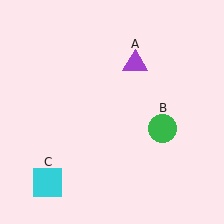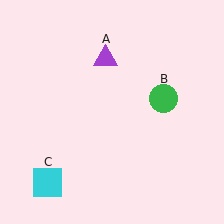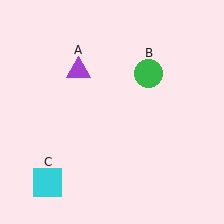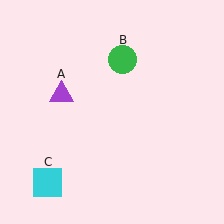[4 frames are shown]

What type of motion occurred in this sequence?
The purple triangle (object A), green circle (object B) rotated counterclockwise around the center of the scene.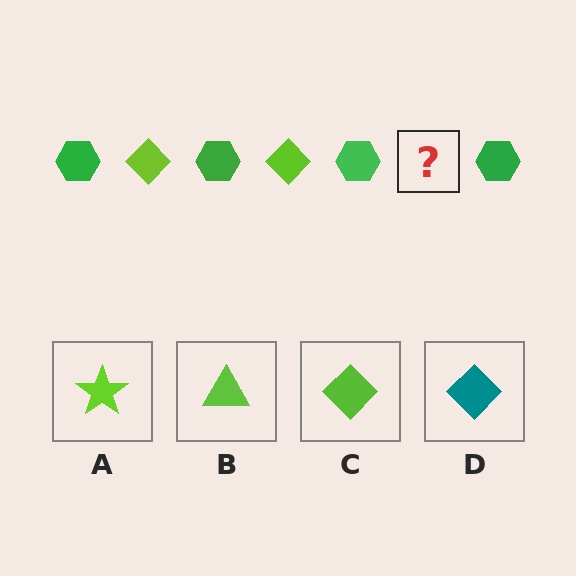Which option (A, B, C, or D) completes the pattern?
C.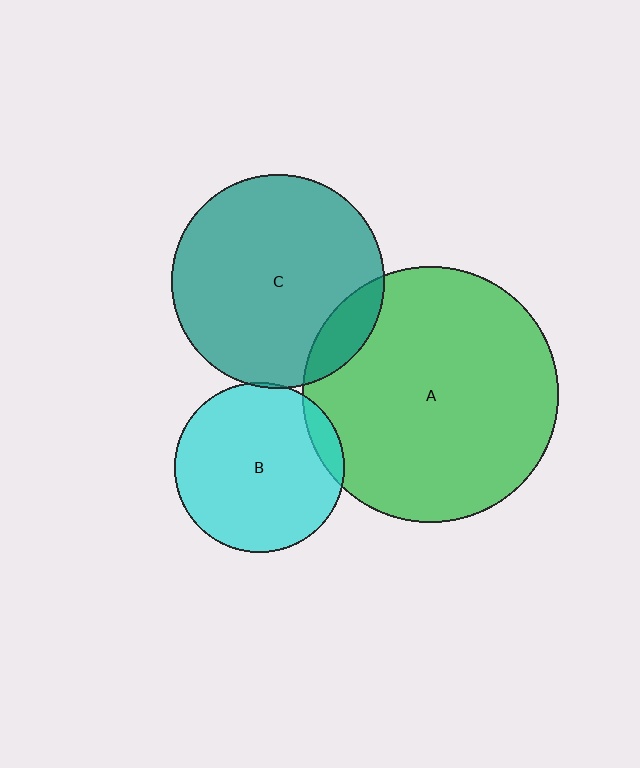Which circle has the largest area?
Circle A (green).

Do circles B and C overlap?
Yes.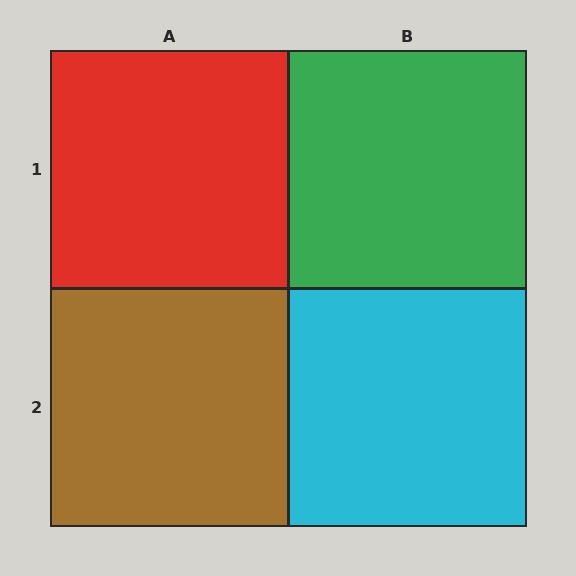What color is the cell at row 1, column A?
Red.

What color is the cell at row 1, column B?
Green.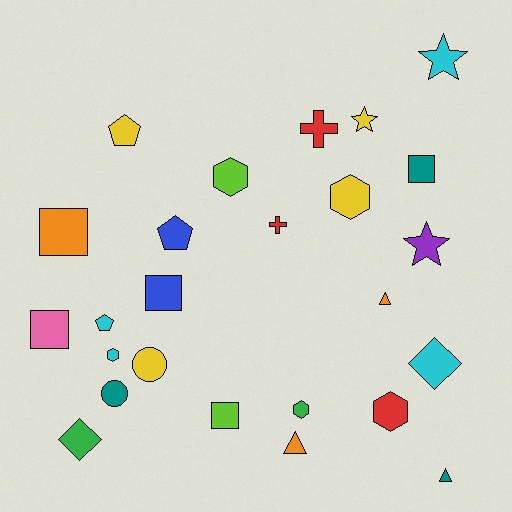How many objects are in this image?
There are 25 objects.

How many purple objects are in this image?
There is 1 purple object.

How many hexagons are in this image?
There are 5 hexagons.